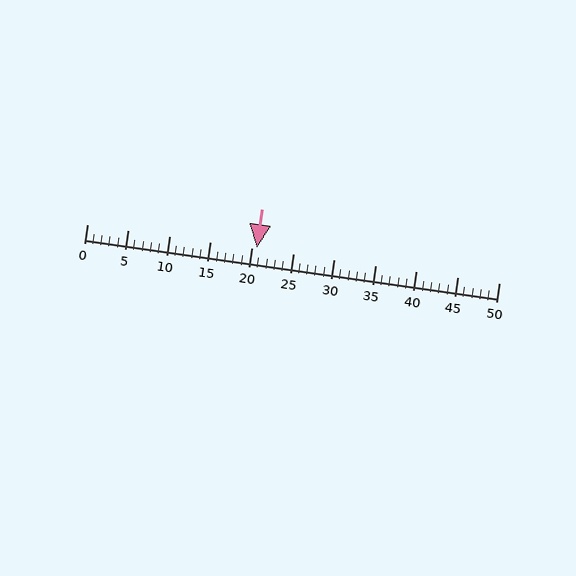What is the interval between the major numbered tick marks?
The major tick marks are spaced 5 units apart.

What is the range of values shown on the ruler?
The ruler shows values from 0 to 50.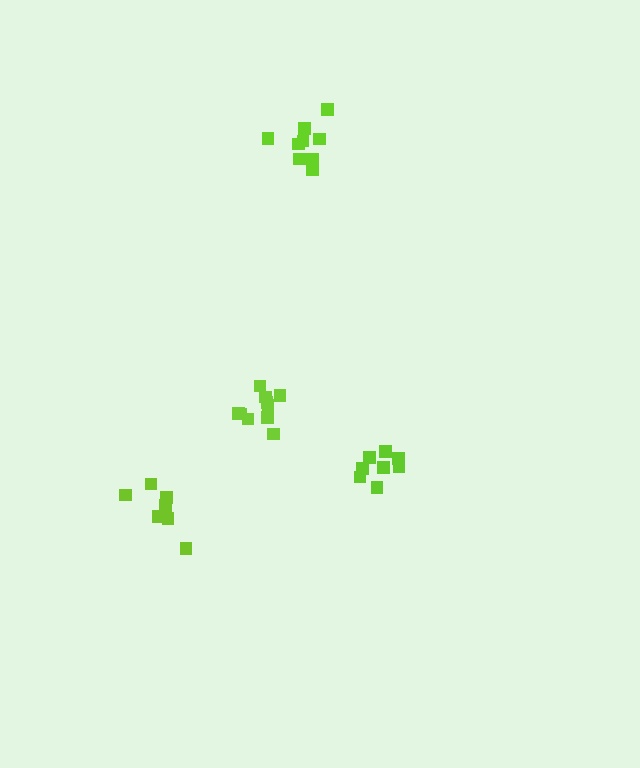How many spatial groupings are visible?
There are 4 spatial groupings.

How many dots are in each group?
Group 1: 10 dots, Group 2: 9 dots, Group 3: 7 dots, Group 4: 8 dots (34 total).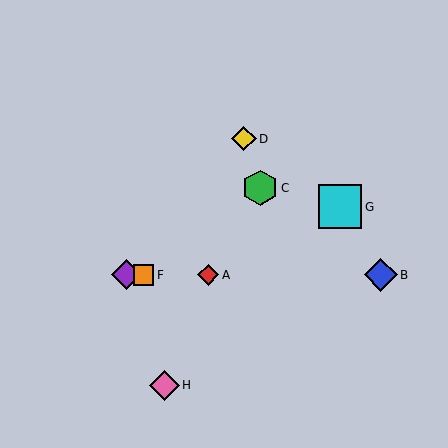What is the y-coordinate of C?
Object C is at y≈188.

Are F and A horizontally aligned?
Yes, both are at y≈275.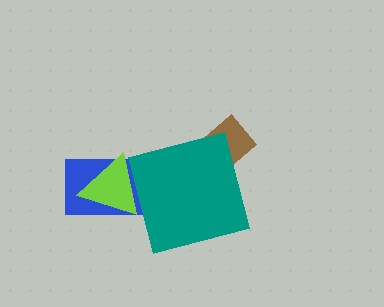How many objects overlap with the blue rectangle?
2 objects overlap with the blue rectangle.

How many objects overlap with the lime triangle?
2 objects overlap with the lime triangle.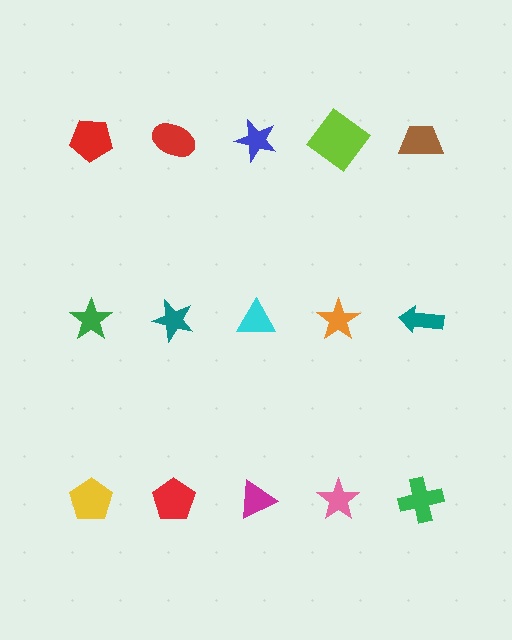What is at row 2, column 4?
An orange star.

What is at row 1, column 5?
A brown trapezoid.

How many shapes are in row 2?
5 shapes.